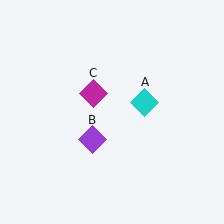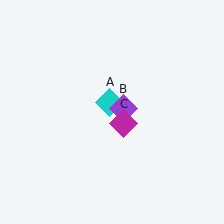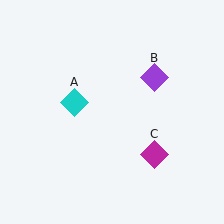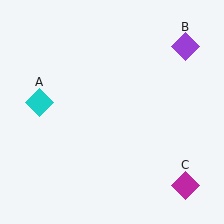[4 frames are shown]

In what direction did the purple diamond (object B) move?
The purple diamond (object B) moved up and to the right.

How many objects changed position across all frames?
3 objects changed position: cyan diamond (object A), purple diamond (object B), magenta diamond (object C).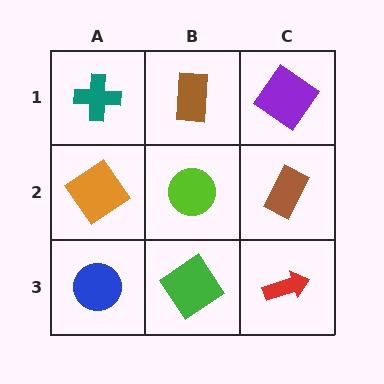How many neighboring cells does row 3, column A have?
2.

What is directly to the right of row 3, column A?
A green diamond.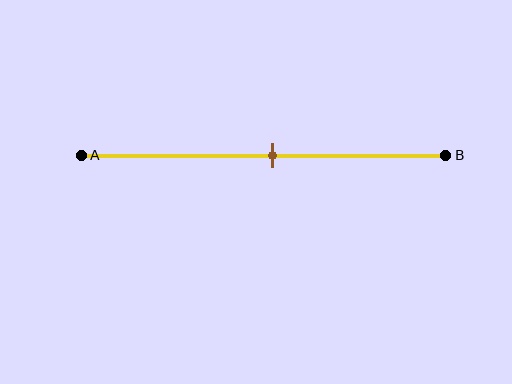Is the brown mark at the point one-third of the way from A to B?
No, the mark is at about 50% from A, not at the 33% one-third point.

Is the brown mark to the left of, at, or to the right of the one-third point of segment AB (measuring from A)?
The brown mark is to the right of the one-third point of segment AB.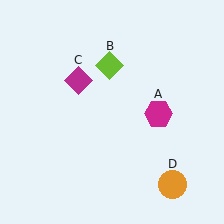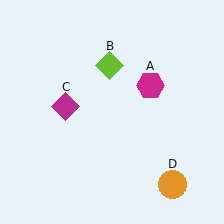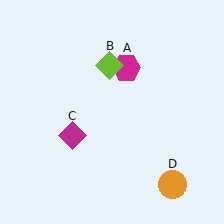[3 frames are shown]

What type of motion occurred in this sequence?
The magenta hexagon (object A), magenta diamond (object C) rotated counterclockwise around the center of the scene.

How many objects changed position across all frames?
2 objects changed position: magenta hexagon (object A), magenta diamond (object C).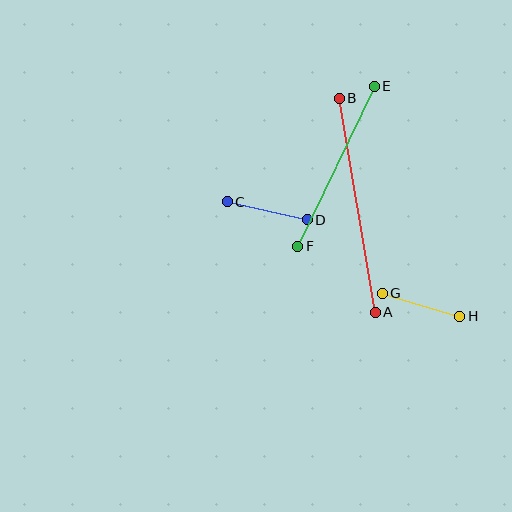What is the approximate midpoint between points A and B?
The midpoint is at approximately (357, 205) pixels.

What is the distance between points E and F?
The distance is approximately 177 pixels.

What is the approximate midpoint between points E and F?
The midpoint is at approximately (336, 166) pixels.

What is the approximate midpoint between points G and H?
The midpoint is at approximately (421, 305) pixels.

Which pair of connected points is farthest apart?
Points A and B are farthest apart.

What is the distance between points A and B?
The distance is approximately 217 pixels.